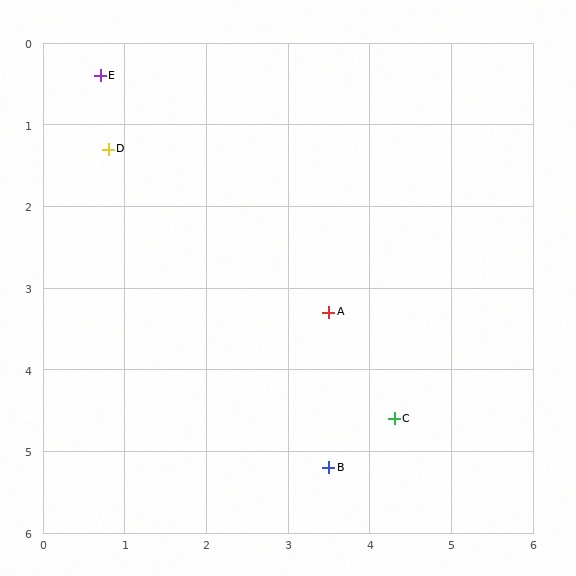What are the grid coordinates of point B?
Point B is at approximately (3.5, 5.2).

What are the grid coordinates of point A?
Point A is at approximately (3.5, 3.3).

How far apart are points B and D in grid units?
Points B and D are about 4.7 grid units apart.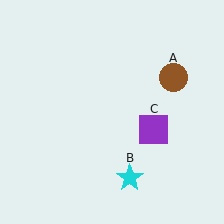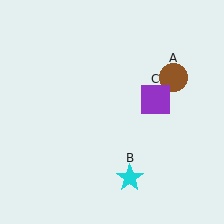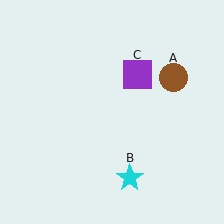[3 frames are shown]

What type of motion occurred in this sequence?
The purple square (object C) rotated counterclockwise around the center of the scene.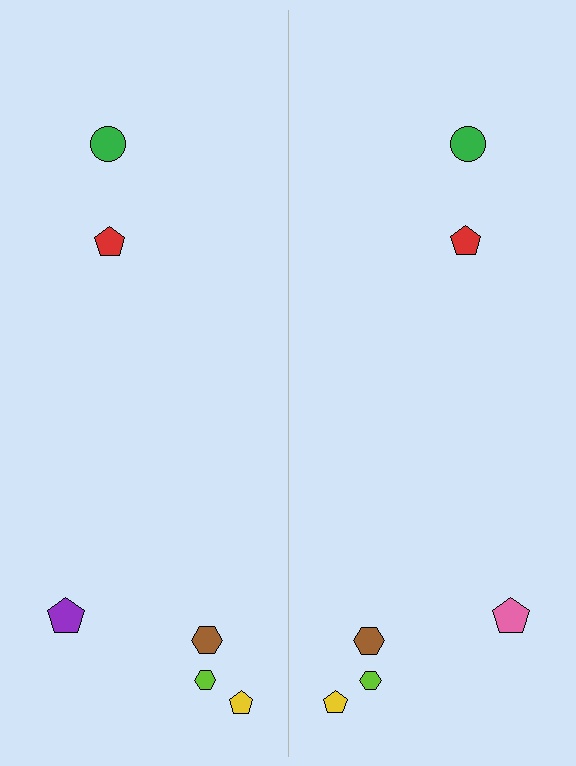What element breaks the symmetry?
The pink pentagon on the right side breaks the symmetry — its mirror counterpart is purple.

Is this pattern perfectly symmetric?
No, the pattern is not perfectly symmetric. The pink pentagon on the right side breaks the symmetry — its mirror counterpart is purple.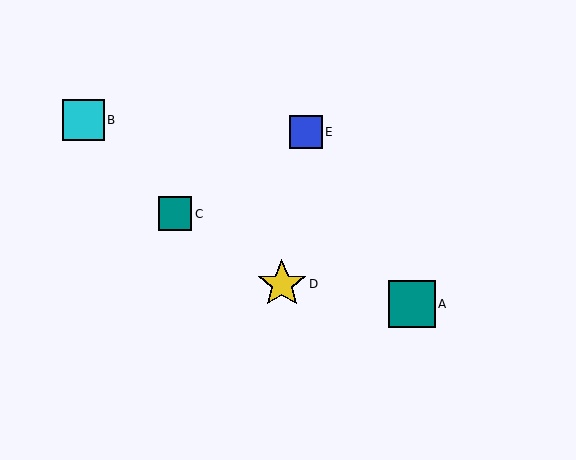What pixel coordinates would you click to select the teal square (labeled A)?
Click at (412, 304) to select the teal square A.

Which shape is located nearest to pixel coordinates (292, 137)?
The blue square (labeled E) at (306, 132) is nearest to that location.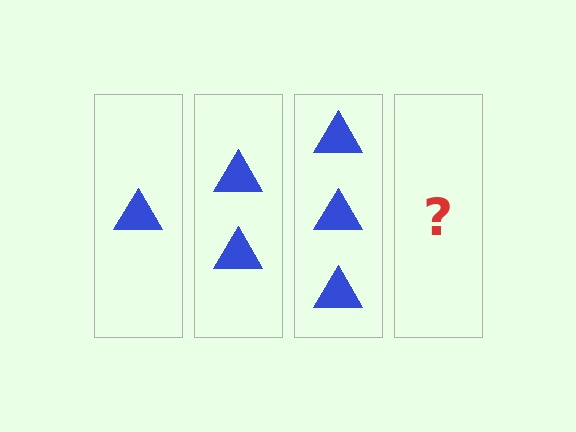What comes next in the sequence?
The next element should be 4 triangles.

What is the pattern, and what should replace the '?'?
The pattern is that each step adds one more triangle. The '?' should be 4 triangles.